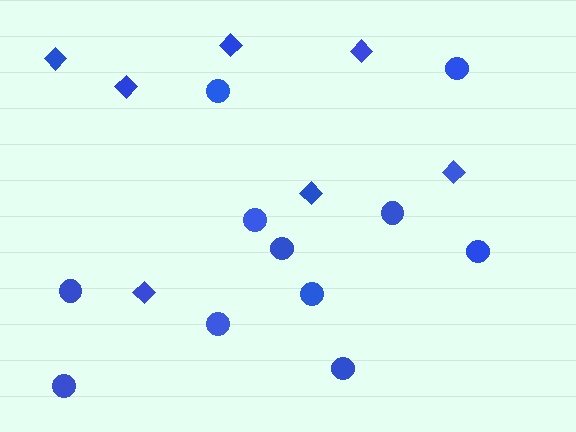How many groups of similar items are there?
There are 2 groups: one group of diamonds (7) and one group of circles (11).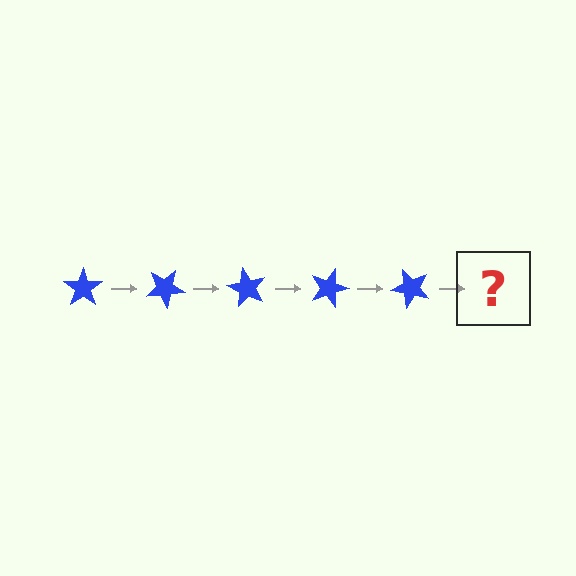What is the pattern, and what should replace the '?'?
The pattern is that the star rotates 30 degrees each step. The '?' should be a blue star rotated 150 degrees.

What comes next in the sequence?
The next element should be a blue star rotated 150 degrees.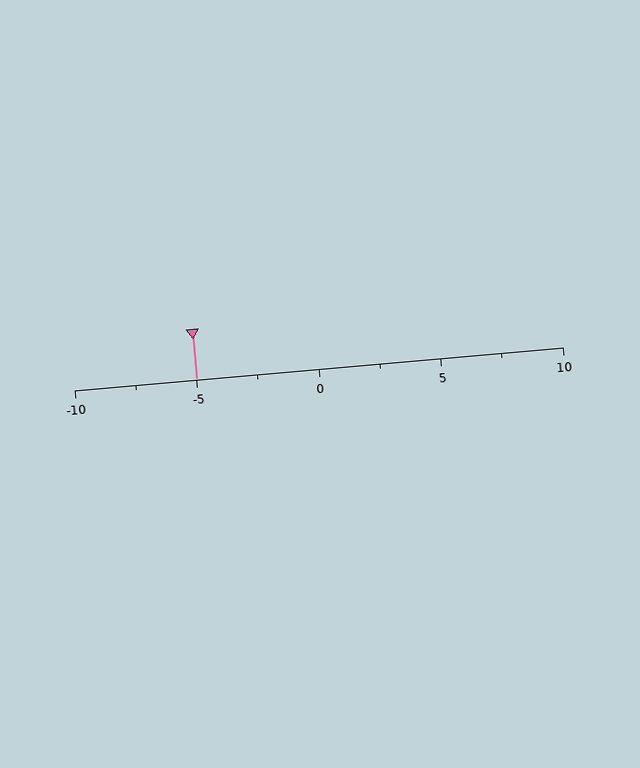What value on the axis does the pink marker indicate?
The marker indicates approximately -5.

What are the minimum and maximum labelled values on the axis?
The axis runs from -10 to 10.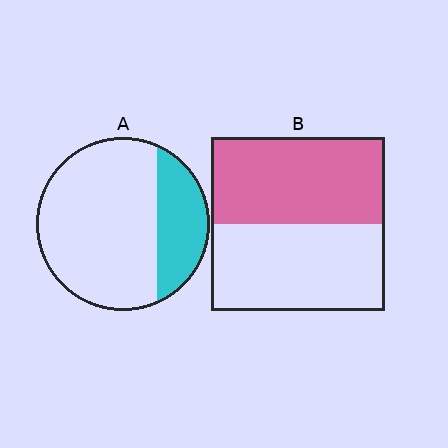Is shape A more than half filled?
No.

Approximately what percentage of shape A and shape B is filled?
A is approximately 25% and B is approximately 50%.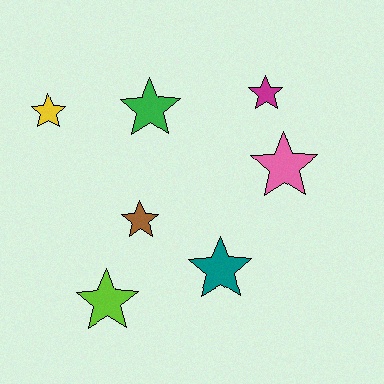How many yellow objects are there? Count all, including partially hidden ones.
There is 1 yellow object.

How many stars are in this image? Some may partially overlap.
There are 7 stars.